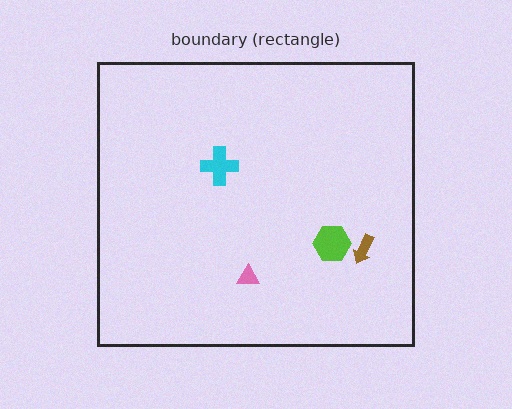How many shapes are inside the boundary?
4 inside, 0 outside.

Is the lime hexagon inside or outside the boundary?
Inside.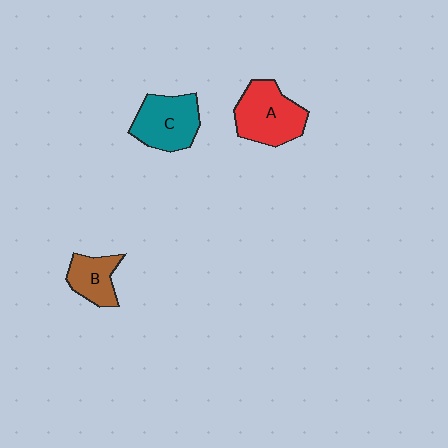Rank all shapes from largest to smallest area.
From largest to smallest: A (red), C (teal), B (brown).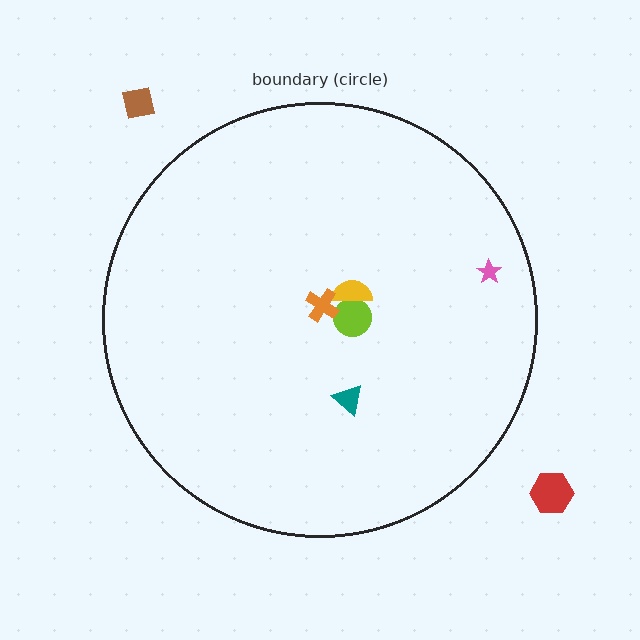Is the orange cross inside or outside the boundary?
Inside.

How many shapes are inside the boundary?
5 inside, 2 outside.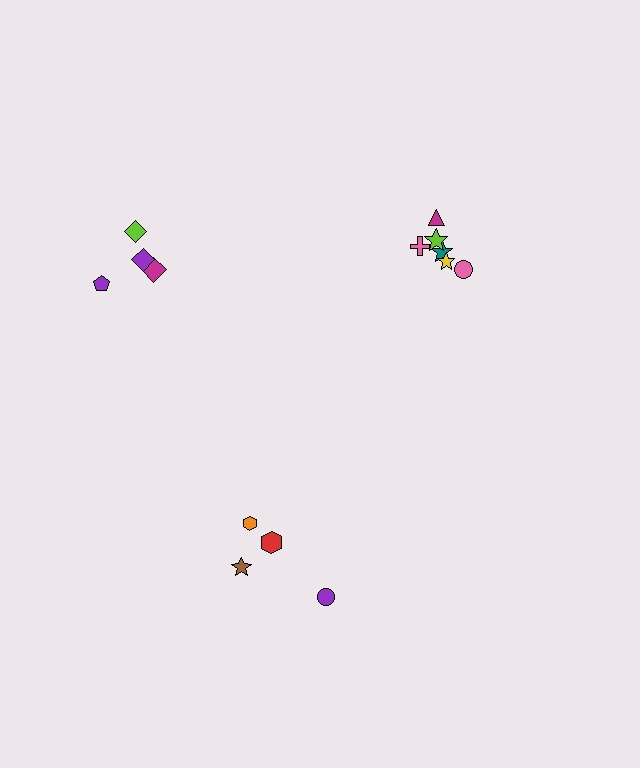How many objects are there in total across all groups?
There are 14 objects.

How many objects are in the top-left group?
There are 4 objects.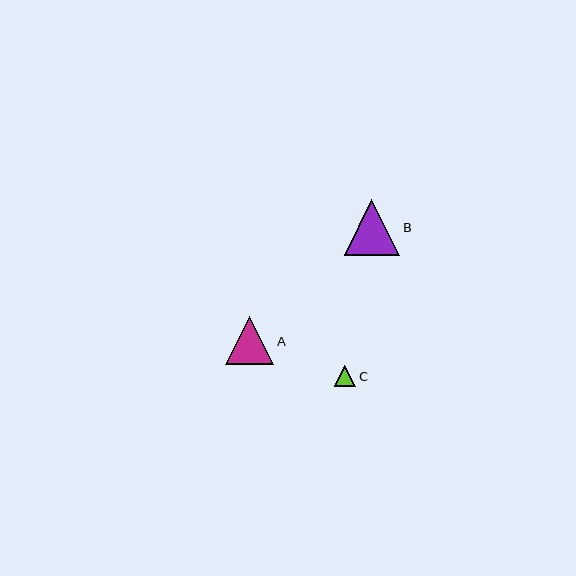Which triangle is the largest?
Triangle B is the largest with a size of approximately 55 pixels.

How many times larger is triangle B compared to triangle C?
Triangle B is approximately 2.6 times the size of triangle C.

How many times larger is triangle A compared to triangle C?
Triangle A is approximately 2.2 times the size of triangle C.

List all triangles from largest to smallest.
From largest to smallest: B, A, C.